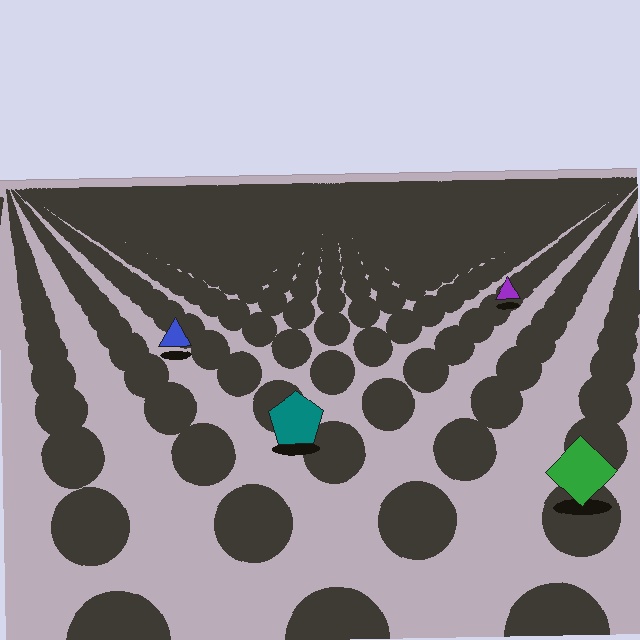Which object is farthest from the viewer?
The purple triangle is farthest from the viewer. It appears smaller and the ground texture around it is denser.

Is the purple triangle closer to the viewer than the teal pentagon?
No. The teal pentagon is closer — you can tell from the texture gradient: the ground texture is coarser near it.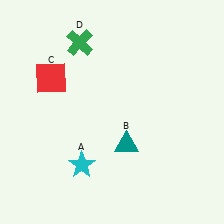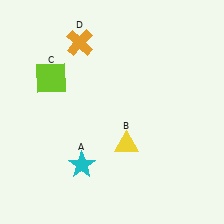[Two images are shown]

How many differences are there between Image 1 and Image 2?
There are 3 differences between the two images.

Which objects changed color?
B changed from teal to yellow. C changed from red to lime. D changed from green to orange.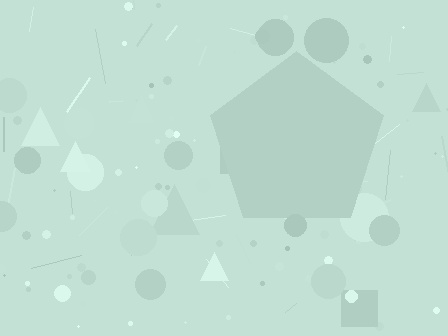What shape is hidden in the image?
A pentagon is hidden in the image.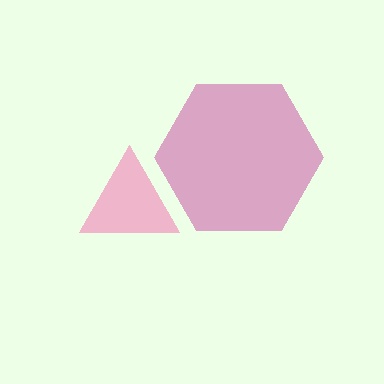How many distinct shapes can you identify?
There are 2 distinct shapes: a magenta hexagon, a pink triangle.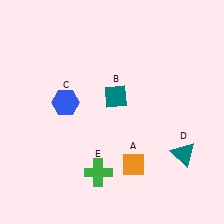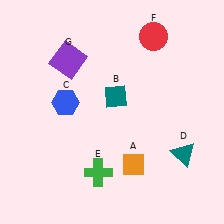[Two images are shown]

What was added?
A red circle (F), a purple square (G) were added in Image 2.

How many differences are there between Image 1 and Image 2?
There are 2 differences between the two images.